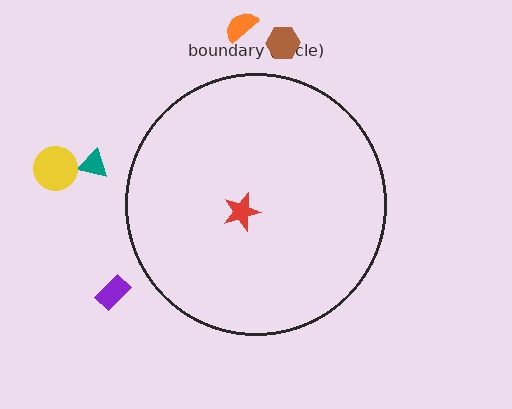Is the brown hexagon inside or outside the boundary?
Outside.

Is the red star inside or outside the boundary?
Inside.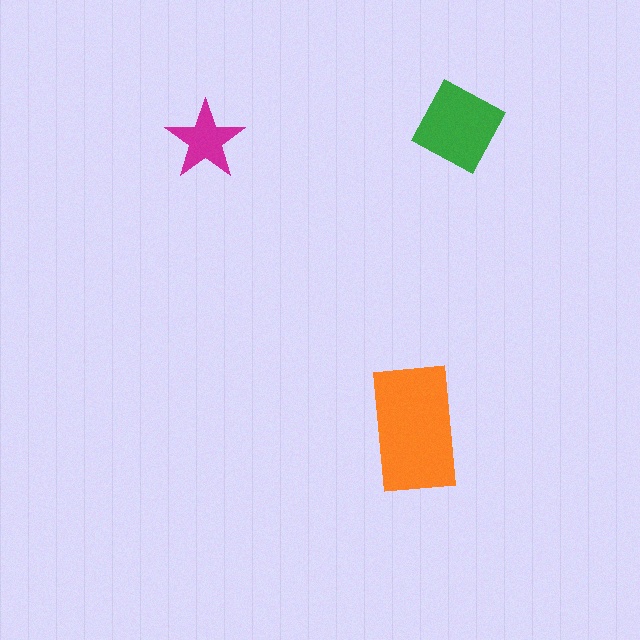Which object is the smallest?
The magenta star.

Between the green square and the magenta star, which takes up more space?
The green square.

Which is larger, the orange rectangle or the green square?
The orange rectangle.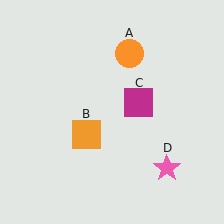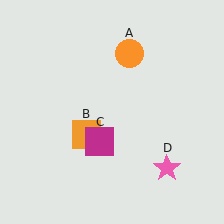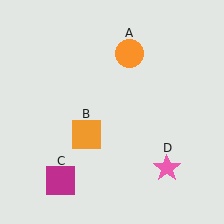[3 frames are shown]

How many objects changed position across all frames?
1 object changed position: magenta square (object C).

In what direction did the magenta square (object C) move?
The magenta square (object C) moved down and to the left.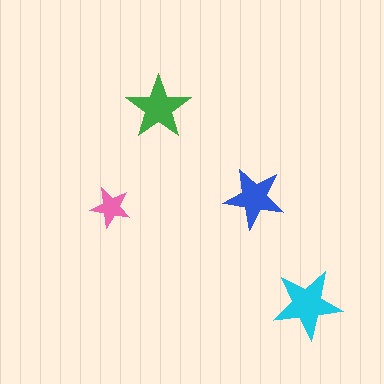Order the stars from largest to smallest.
the cyan one, the green one, the blue one, the pink one.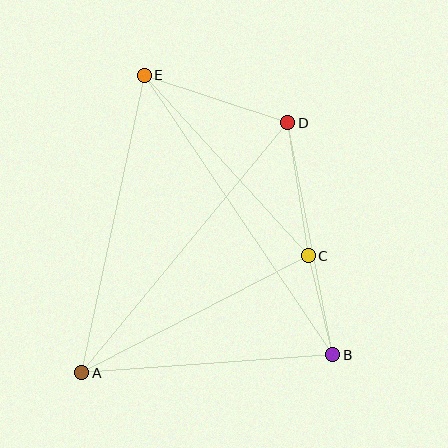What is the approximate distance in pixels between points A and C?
The distance between A and C is approximately 255 pixels.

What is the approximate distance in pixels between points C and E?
The distance between C and E is approximately 244 pixels.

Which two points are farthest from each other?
Points B and E are farthest from each other.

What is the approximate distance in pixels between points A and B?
The distance between A and B is approximately 252 pixels.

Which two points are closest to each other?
Points B and C are closest to each other.